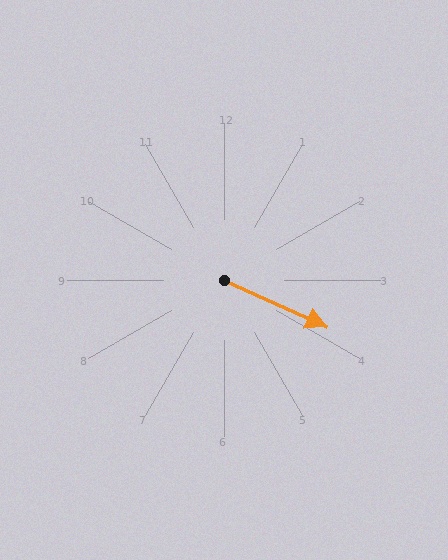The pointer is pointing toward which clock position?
Roughly 4 o'clock.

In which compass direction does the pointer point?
Southeast.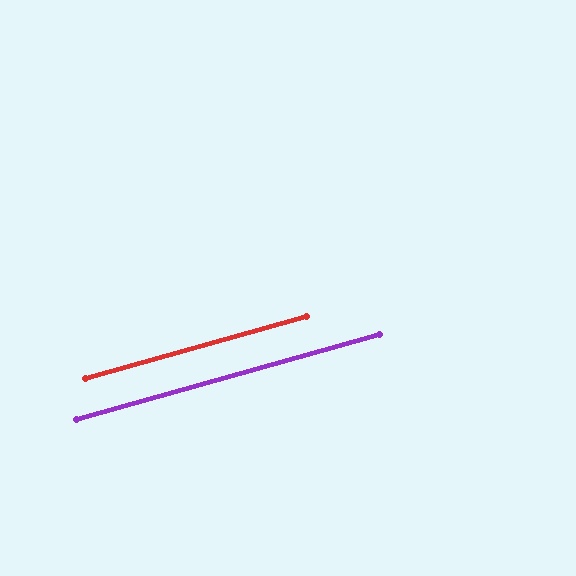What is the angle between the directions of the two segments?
Approximately 0 degrees.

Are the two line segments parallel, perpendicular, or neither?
Parallel — their directions differ by only 0.2°.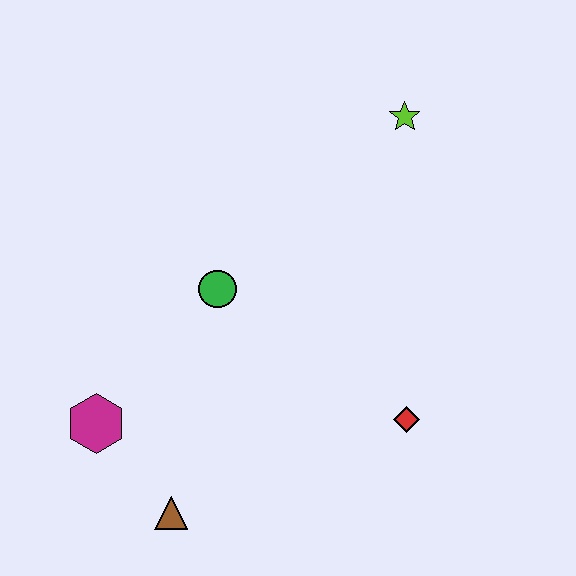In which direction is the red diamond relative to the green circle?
The red diamond is to the right of the green circle.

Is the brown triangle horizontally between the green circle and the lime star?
No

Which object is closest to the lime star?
The green circle is closest to the lime star.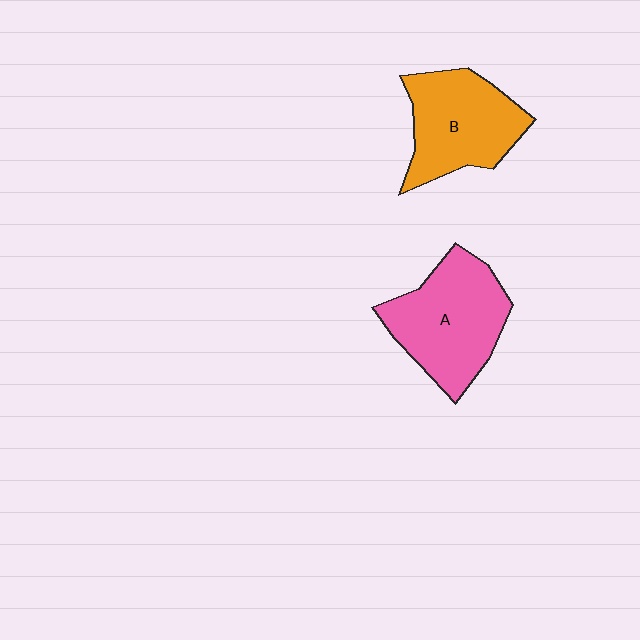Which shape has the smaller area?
Shape B (orange).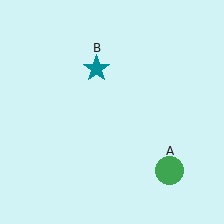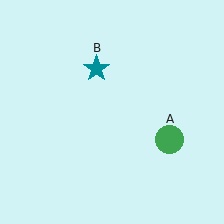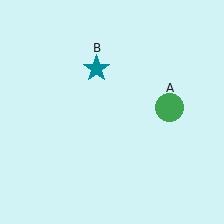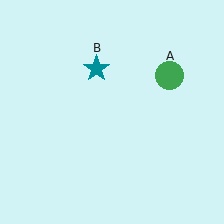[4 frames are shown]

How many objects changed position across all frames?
1 object changed position: green circle (object A).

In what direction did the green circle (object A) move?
The green circle (object A) moved up.